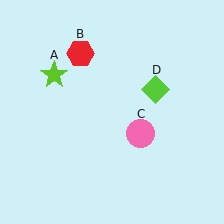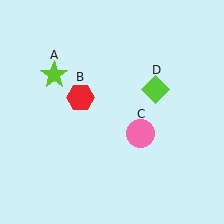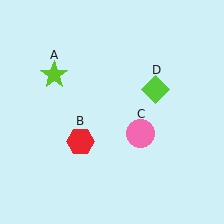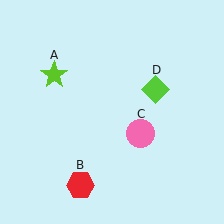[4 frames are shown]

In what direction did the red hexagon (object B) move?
The red hexagon (object B) moved down.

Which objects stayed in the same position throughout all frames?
Lime star (object A) and pink circle (object C) and lime diamond (object D) remained stationary.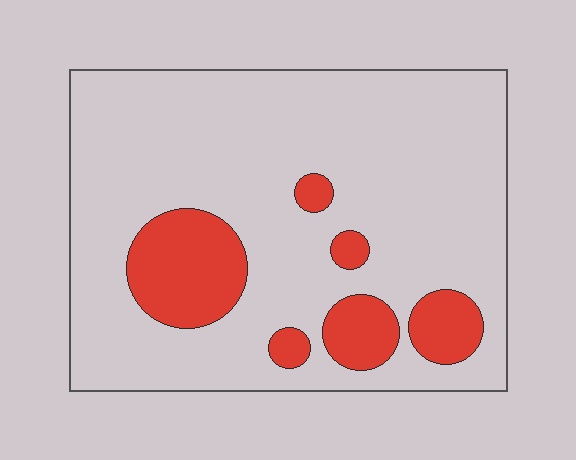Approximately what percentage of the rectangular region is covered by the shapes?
Approximately 15%.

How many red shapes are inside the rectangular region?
6.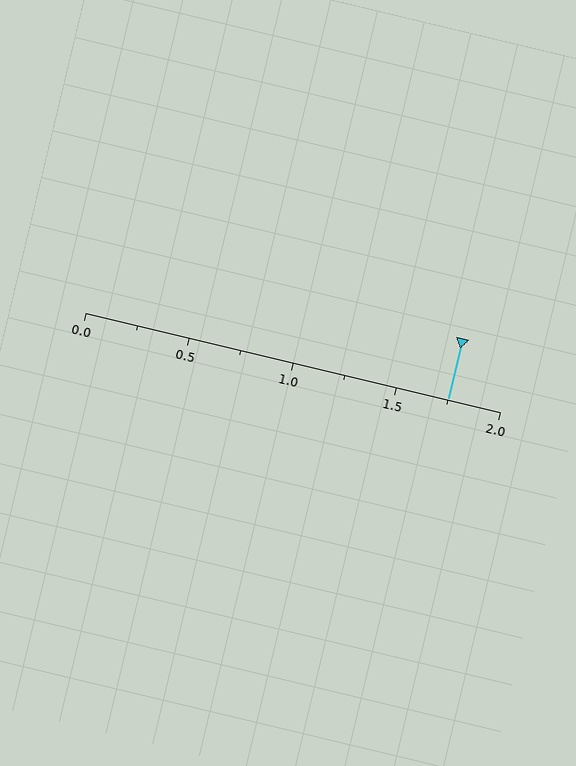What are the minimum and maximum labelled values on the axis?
The axis runs from 0.0 to 2.0.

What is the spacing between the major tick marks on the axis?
The major ticks are spaced 0.5 apart.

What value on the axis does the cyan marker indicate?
The marker indicates approximately 1.75.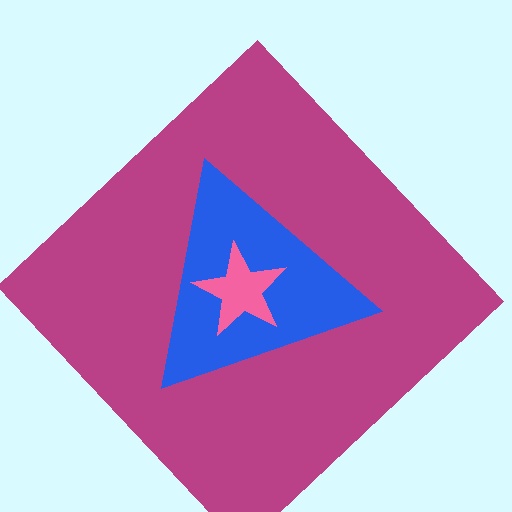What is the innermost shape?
The pink star.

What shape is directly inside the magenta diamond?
The blue triangle.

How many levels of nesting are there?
3.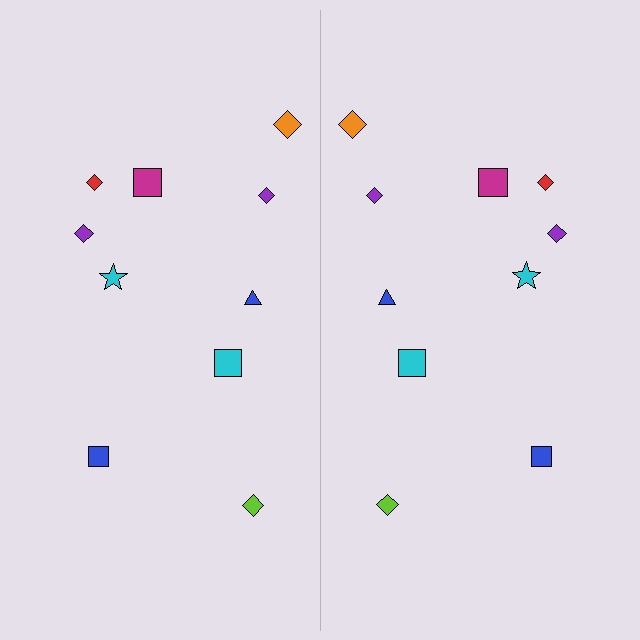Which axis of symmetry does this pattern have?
The pattern has a vertical axis of symmetry running through the center of the image.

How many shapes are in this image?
There are 20 shapes in this image.